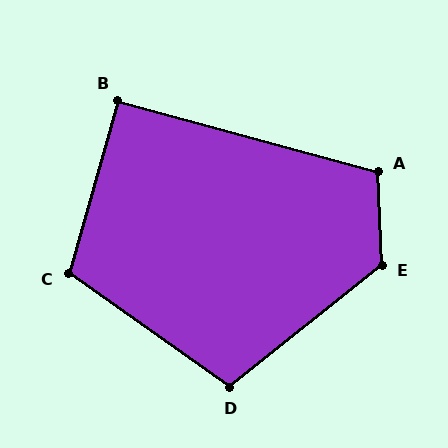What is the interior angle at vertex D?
Approximately 106 degrees (obtuse).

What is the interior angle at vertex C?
Approximately 109 degrees (obtuse).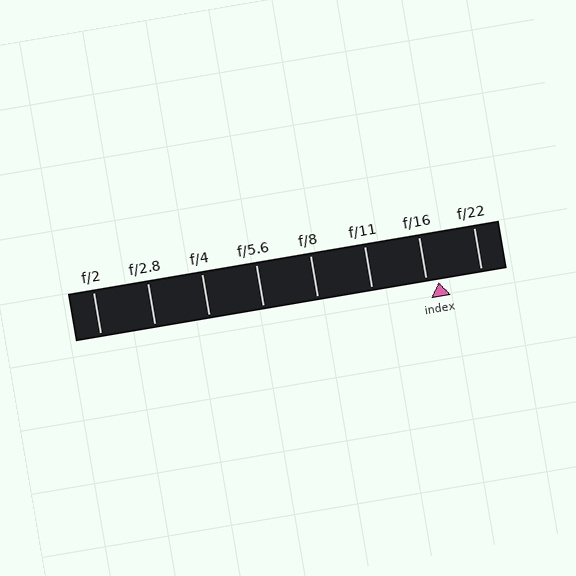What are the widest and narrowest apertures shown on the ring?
The widest aperture shown is f/2 and the narrowest is f/22.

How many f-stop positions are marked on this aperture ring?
There are 8 f-stop positions marked.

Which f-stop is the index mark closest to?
The index mark is closest to f/16.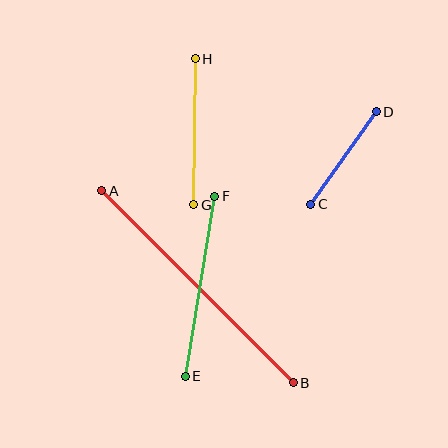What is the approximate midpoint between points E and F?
The midpoint is at approximately (200, 286) pixels.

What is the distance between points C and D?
The distance is approximately 113 pixels.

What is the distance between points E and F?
The distance is approximately 182 pixels.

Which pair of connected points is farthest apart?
Points A and B are farthest apart.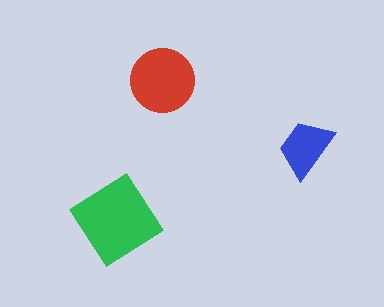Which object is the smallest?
The blue trapezoid.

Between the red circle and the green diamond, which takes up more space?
The green diamond.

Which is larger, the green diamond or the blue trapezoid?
The green diamond.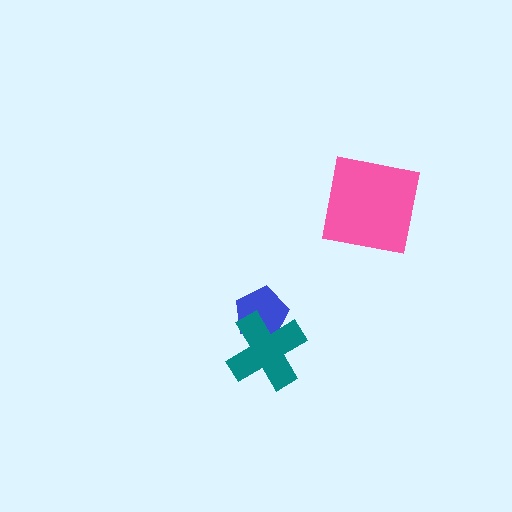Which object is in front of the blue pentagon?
The teal cross is in front of the blue pentagon.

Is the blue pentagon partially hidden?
Yes, it is partially covered by another shape.